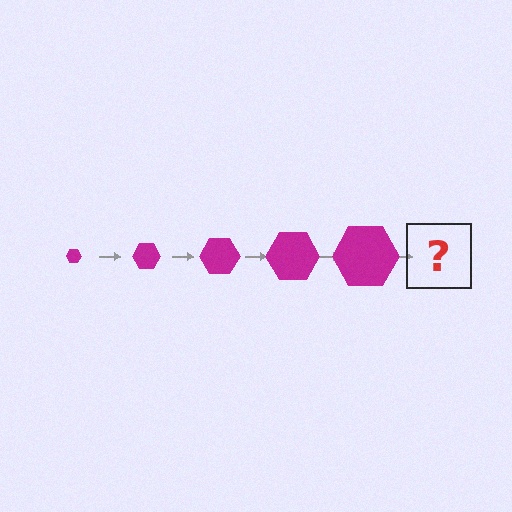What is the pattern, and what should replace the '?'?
The pattern is that the hexagon gets progressively larger each step. The '?' should be a magenta hexagon, larger than the previous one.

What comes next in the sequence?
The next element should be a magenta hexagon, larger than the previous one.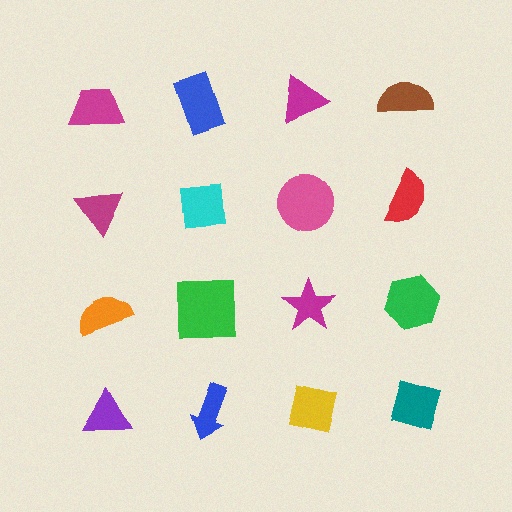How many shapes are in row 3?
4 shapes.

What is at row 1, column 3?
A magenta triangle.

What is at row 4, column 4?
A teal diamond.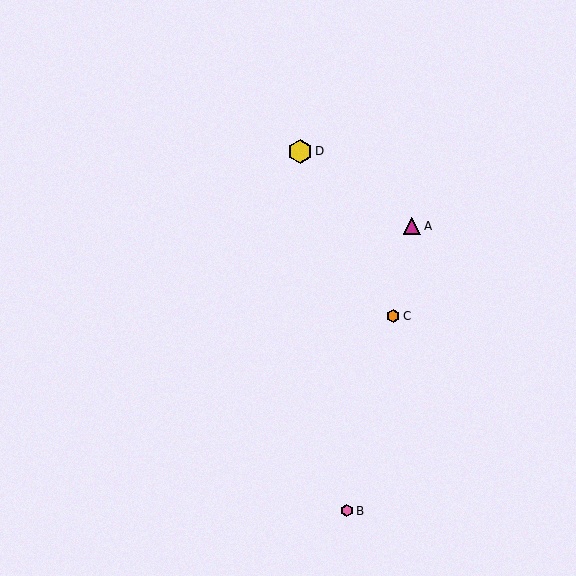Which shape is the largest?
The yellow hexagon (labeled D) is the largest.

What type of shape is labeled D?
Shape D is a yellow hexagon.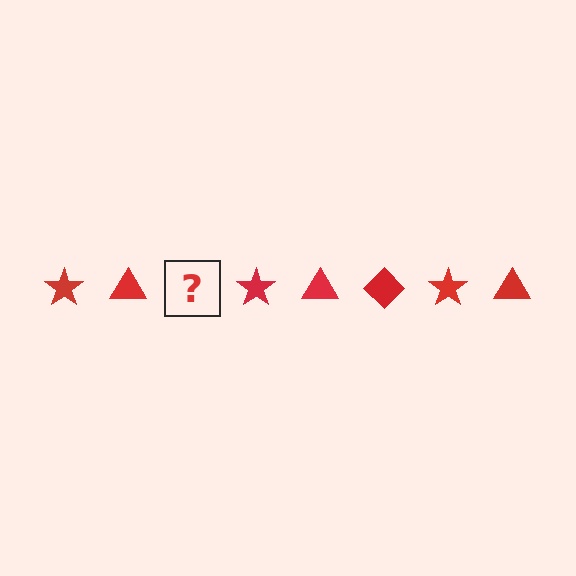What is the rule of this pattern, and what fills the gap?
The rule is that the pattern cycles through star, triangle, diamond shapes in red. The gap should be filled with a red diamond.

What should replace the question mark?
The question mark should be replaced with a red diamond.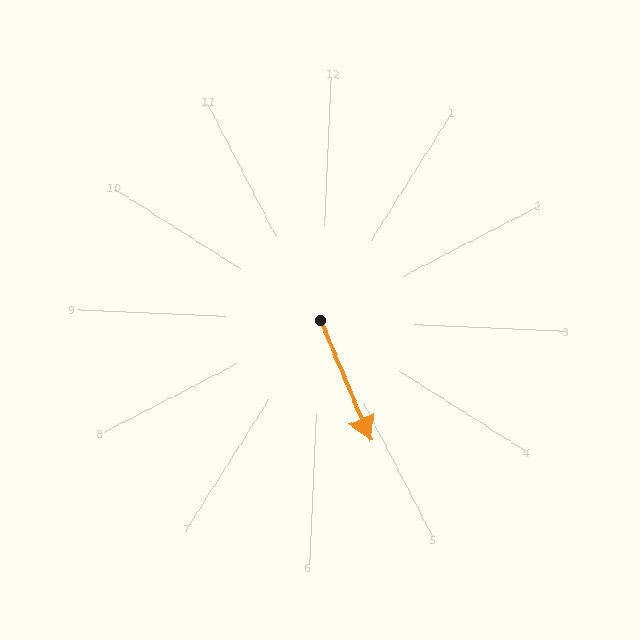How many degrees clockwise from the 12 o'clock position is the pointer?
Approximately 155 degrees.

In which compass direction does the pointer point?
Southeast.